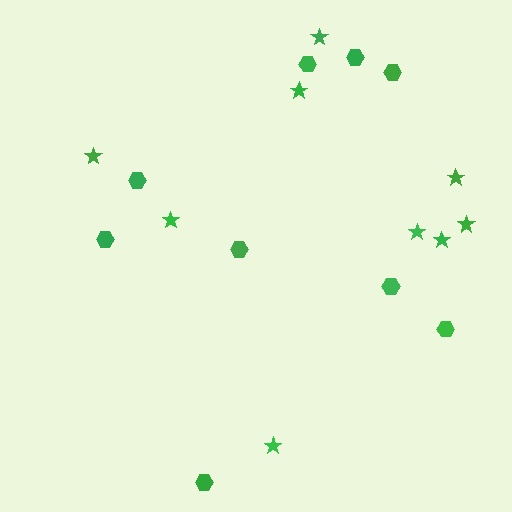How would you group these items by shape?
There are 2 groups: one group of stars (9) and one group of hexagons (9).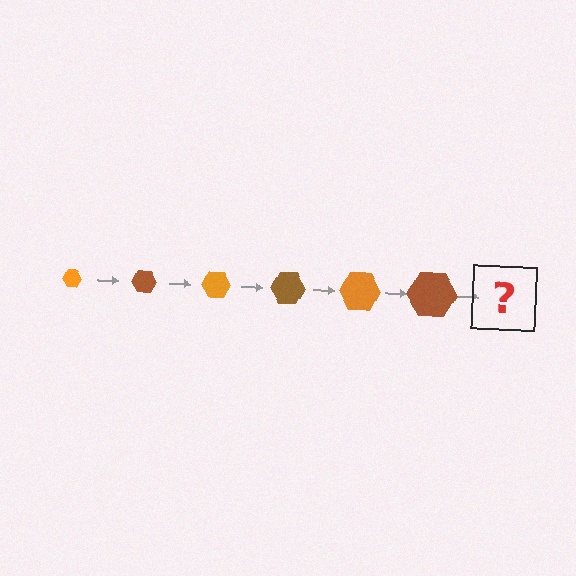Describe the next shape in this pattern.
It should be an orange hexagon, larger than the previous one.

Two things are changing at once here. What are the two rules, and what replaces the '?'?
The two rules are that the hexagon grows larger each step and the color cycles through orange and brown. The '?' should be an orange hexagon, larger than the previous one.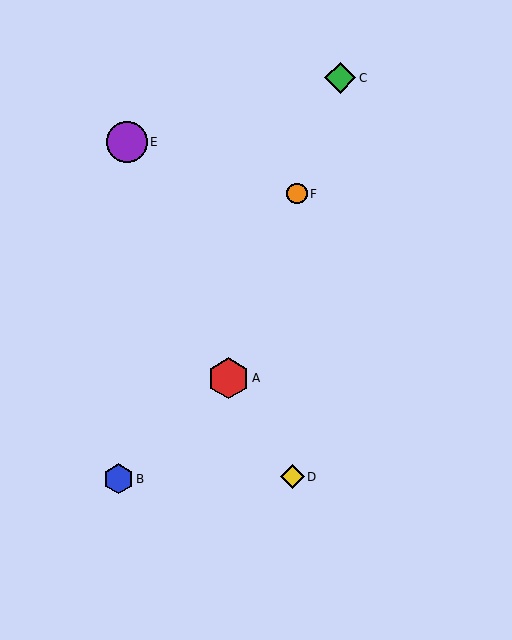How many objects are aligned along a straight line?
3 objects (A, C, F) are aligned along a straight line.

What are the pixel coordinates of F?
Object F is at (297, 194).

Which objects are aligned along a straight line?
Objects A, C, F are aligned along a straight line.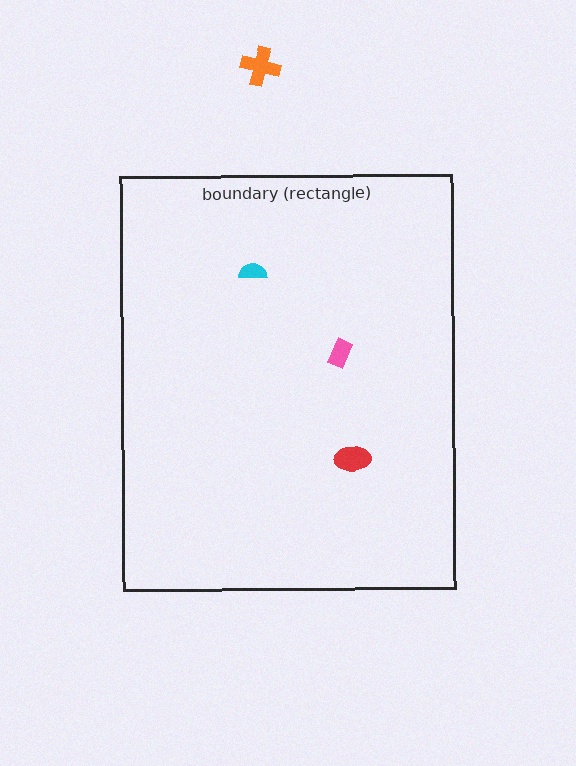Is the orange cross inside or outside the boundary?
Outside.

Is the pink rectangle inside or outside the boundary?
Inside.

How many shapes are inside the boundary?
3 inside, 1 outside.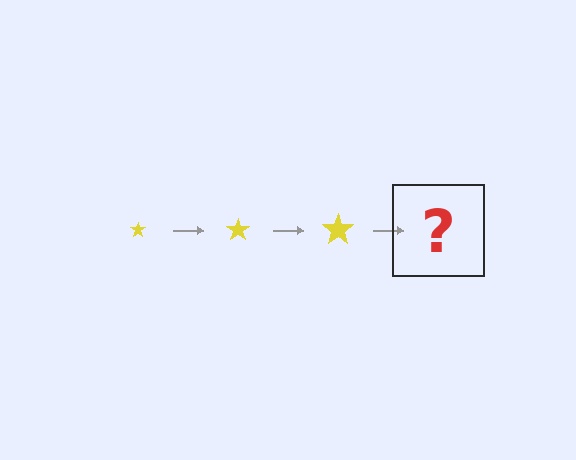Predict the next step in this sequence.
The next step is a yellow star, larger than the previous one.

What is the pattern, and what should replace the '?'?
The pattern is that the star gets progressively larger each step. The '?' should be a yellow star, larger than the previous one.